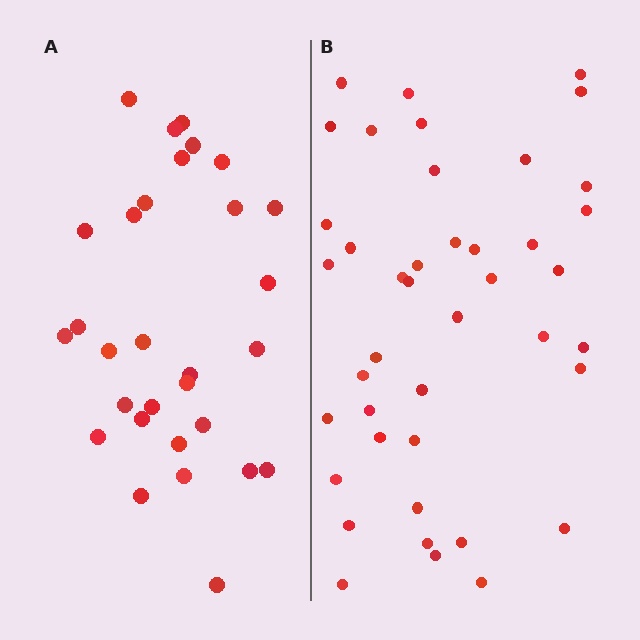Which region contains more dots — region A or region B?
Region B (the right region) has more dots.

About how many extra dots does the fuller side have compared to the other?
Region B has roughly 12 or so more dots than region A.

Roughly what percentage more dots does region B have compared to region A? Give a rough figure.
About 40% more.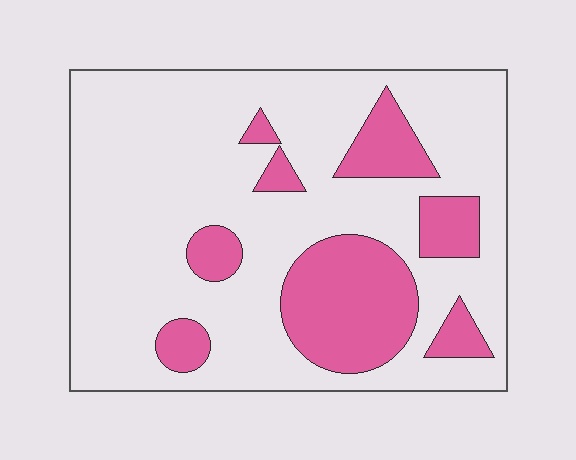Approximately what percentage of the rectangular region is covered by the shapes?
Approximately 25%.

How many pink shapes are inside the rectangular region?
8.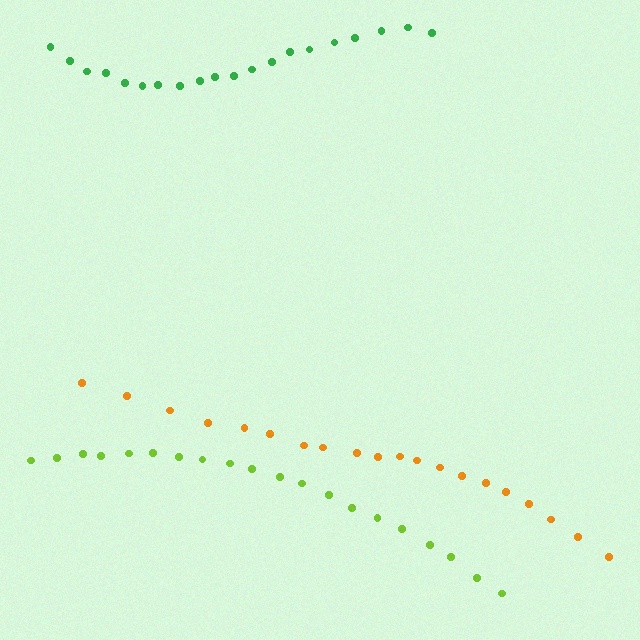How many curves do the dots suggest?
There are 3 distinct paths.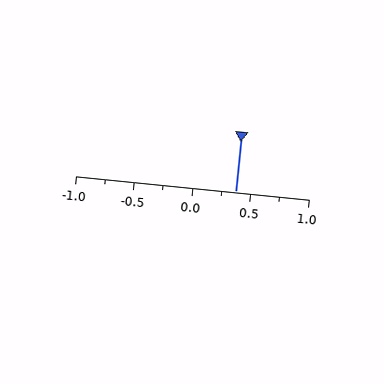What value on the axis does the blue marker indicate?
The marker indicates approximately 0.38.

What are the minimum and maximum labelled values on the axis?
The axis runs from -1.0 to 1.0.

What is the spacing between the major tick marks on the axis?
The major ticks are spaced 0.5 apart.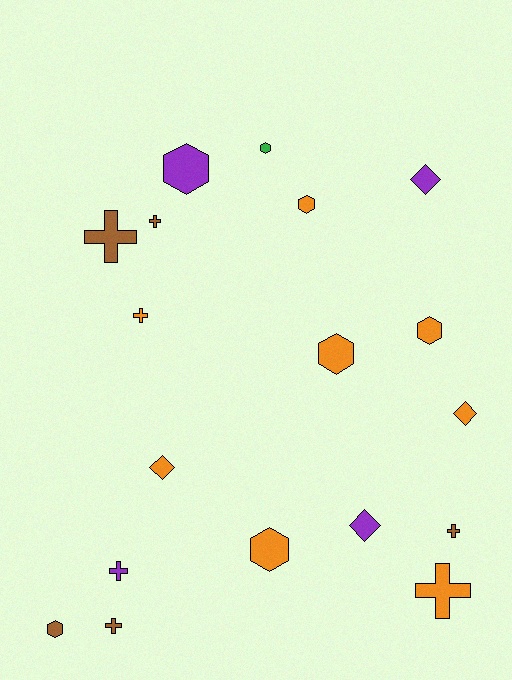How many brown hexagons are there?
There is 1 brown hexagon.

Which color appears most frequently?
Orange, with 8 objects.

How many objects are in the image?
There are 18 objects.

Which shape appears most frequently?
Cross, with 7 objects.